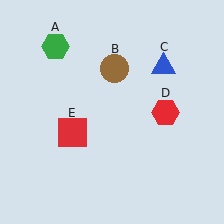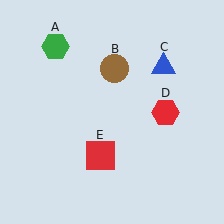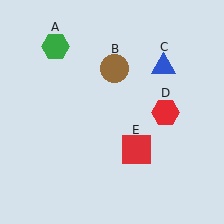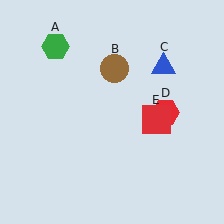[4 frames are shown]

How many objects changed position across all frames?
1 object changed position: red square (object E).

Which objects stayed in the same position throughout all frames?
Green hexagon (object A) and brown circle (object B) and blue triangle (object C) and red hexagon (object D) remained stationary.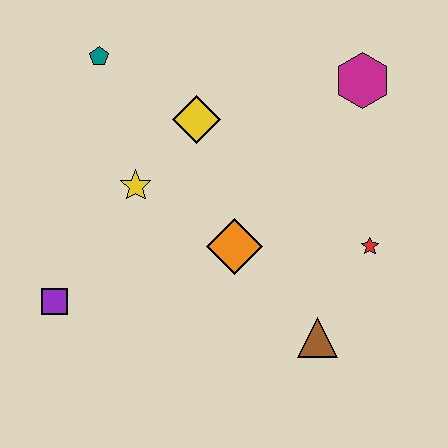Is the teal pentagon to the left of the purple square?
No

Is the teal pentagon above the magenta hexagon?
Yes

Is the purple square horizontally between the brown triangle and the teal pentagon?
No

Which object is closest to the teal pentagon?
The yellow diamond is closest to the teal pentagon.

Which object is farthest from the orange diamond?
The teal pentagon is farthest from the orange diamond.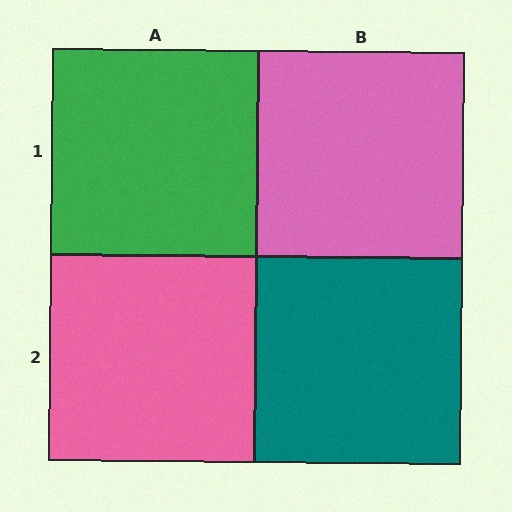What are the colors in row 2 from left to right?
Pink, teal.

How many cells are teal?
1 cell is teal.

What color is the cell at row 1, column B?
Pink.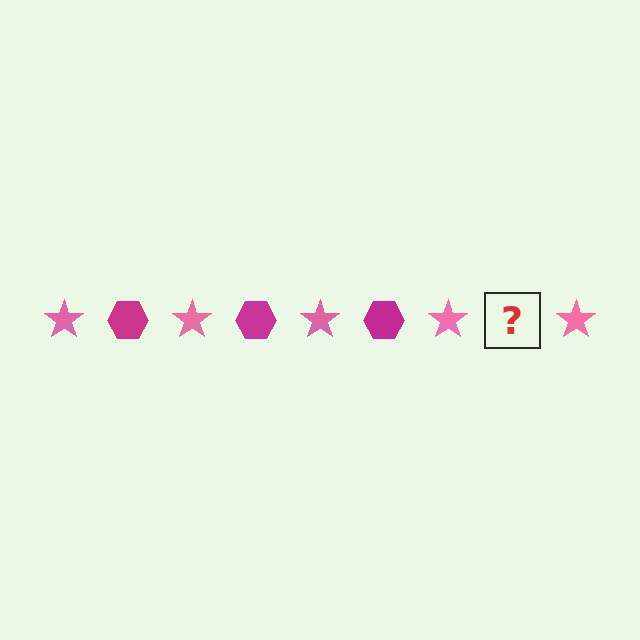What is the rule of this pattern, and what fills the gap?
The rule is that the pattern alternates between pink star and magenta hexagon. The gap should be filled with a magenta hexagon.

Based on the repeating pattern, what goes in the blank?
The blank should be a magenta hexagon.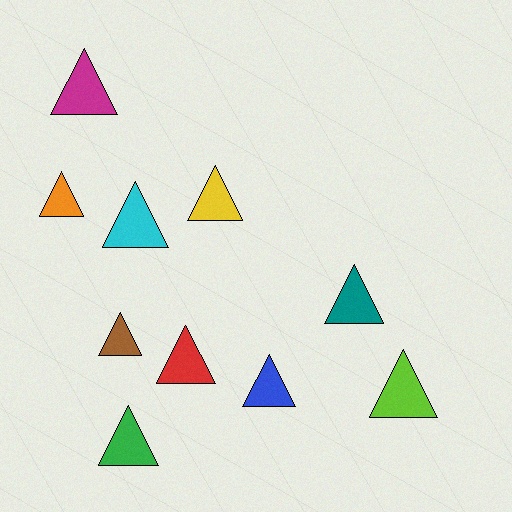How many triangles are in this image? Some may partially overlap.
There are 10 triangles.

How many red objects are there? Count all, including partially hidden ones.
There is 1 red object.